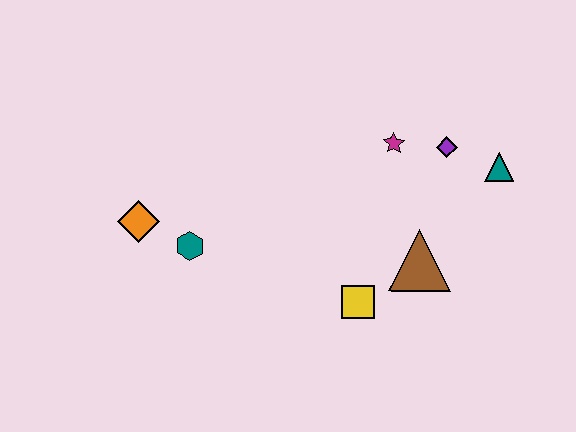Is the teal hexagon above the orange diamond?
No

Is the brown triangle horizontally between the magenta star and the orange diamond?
No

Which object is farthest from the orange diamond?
The teal triangle is farthest from the orange diamond.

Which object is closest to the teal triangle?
The purple diamond is closest to the teal triangle.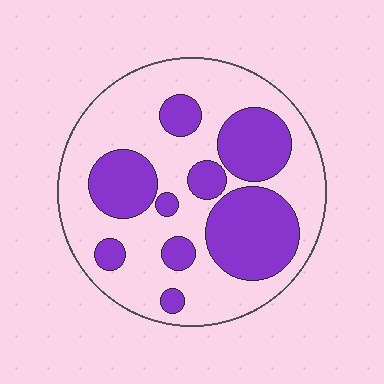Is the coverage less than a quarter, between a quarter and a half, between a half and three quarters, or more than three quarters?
Between a quarter and a half.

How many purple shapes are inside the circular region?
9.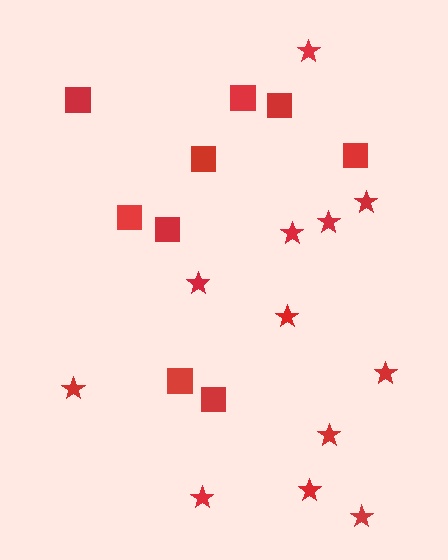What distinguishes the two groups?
There are 2 groups: one group of squares (9) and one group of stars (12).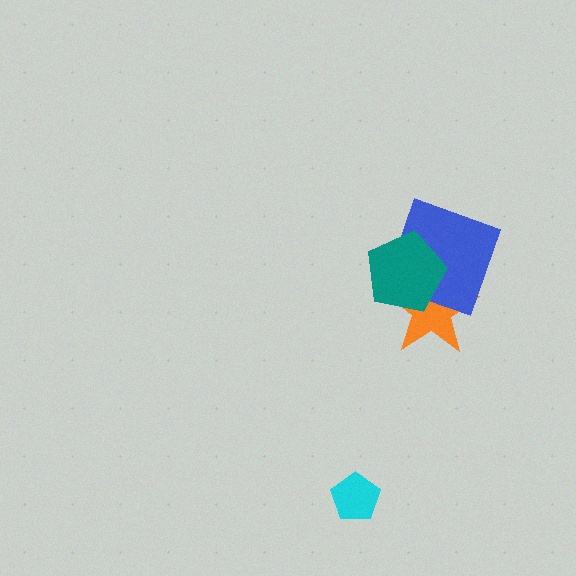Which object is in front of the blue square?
The teal pentagon is in front of the blue square.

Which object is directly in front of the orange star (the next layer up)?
The blue square is directly in front of the orange star.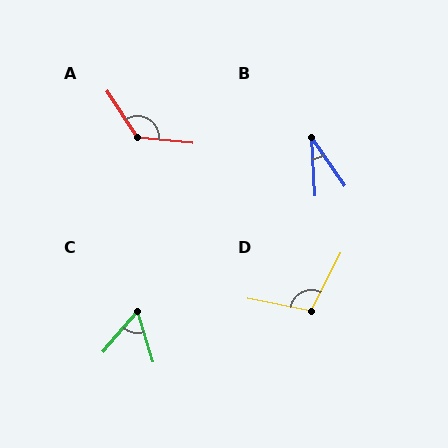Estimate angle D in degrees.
Approximately 106 degrees.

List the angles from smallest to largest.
B (31°), C (57°), D (106°), A (129°).